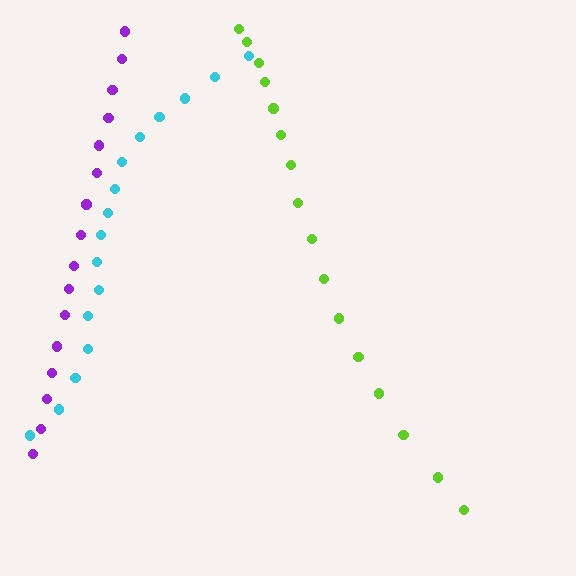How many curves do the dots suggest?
There are 3 distinct paths.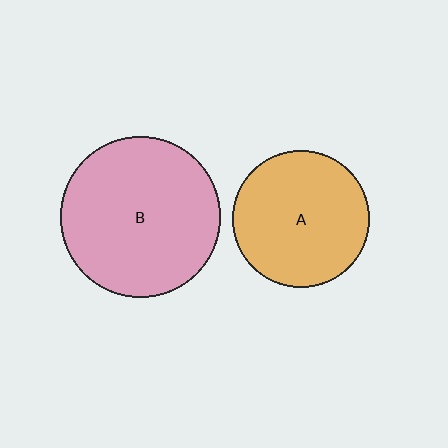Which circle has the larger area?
Circle B (pink).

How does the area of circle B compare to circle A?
Approximately 1.4 times.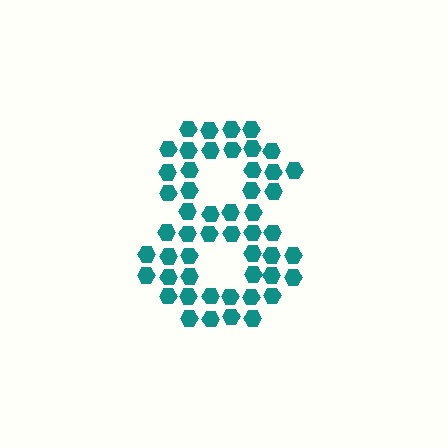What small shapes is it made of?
It is made of small hexagons.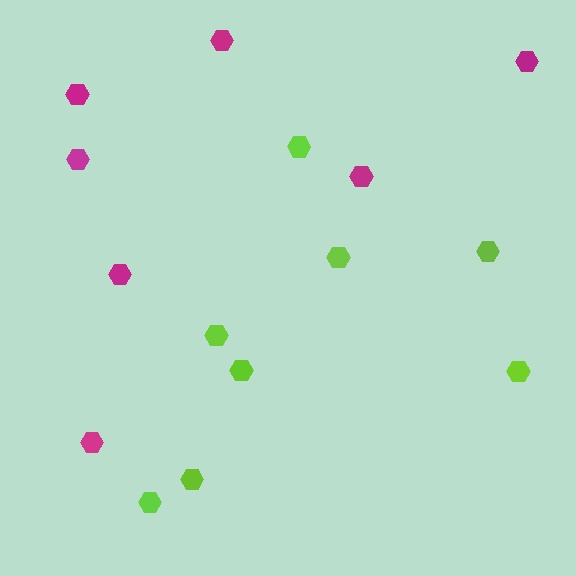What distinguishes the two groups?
There are 2 groups: one group of lime hexagons (8) and one group of magenta hexagons (7).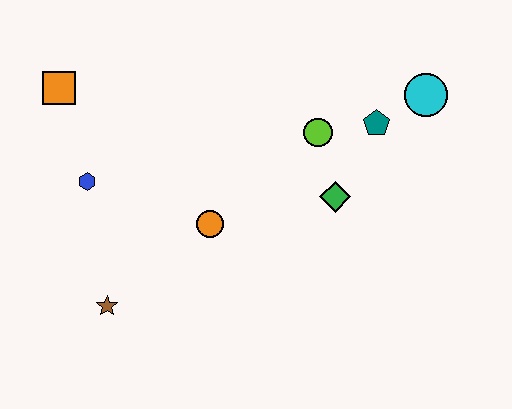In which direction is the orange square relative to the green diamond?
The orange square is to the left of the green diamond.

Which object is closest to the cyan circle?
The teal pentagon is closest to the cyan circle.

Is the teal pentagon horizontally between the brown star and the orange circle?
No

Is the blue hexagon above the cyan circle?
No